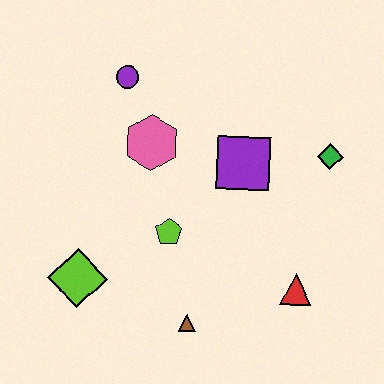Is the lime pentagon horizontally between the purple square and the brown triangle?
No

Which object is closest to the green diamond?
The purple square is closest to the green diamond.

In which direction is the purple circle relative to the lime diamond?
The purple circle is above the lime diamond.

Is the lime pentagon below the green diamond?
Yes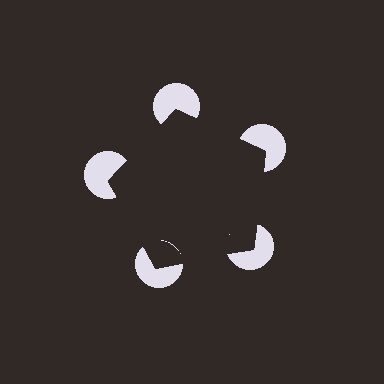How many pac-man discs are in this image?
There are 5 — one at each vertex of the illusory pentagon.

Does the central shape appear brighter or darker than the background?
It typically appears slightly darker than the background, even though no actual brightness change is drawn.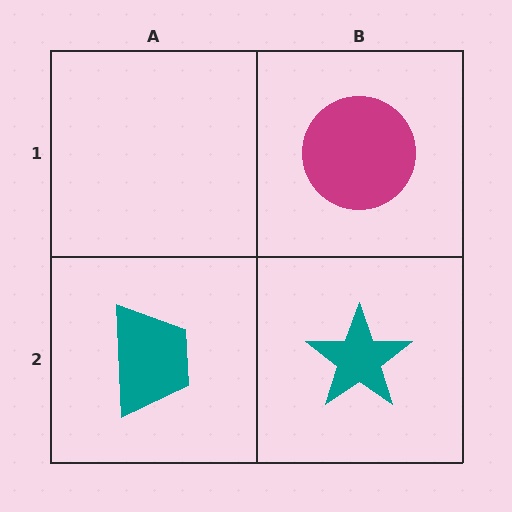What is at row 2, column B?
A teal star.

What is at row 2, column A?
A teal trapezoid.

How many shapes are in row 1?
1 shape.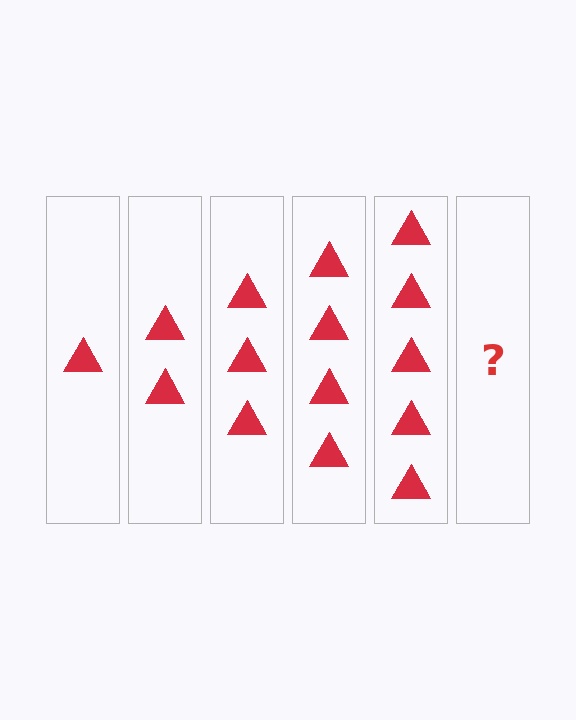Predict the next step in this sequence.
The next step is 6 triangles.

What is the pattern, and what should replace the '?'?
The pattern is that each step adds one more triangle. The '?' should be 6 triangles.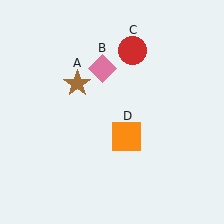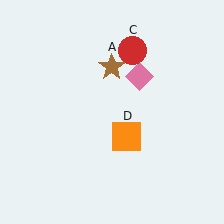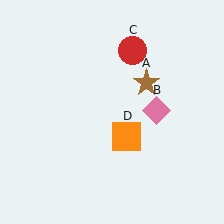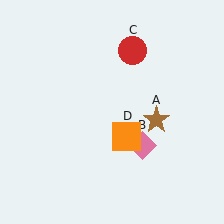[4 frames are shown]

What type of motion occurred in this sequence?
The brown star (object A), pink diamond (object B) rotated clockwise around the center of the scene.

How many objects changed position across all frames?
2 objects changed position: brown star (object A), pink diamond (object B).